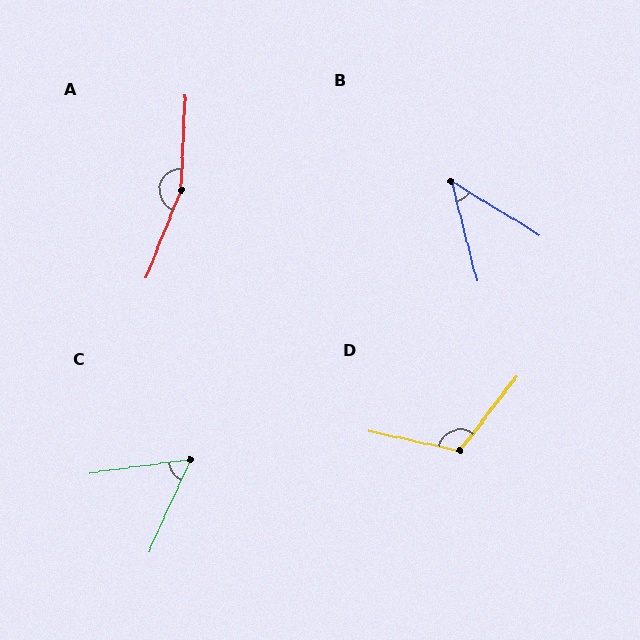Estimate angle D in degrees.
Approximately 115 degrees.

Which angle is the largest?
A, at approximately 161 degrees.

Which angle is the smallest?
B, at approximately 44 degrees.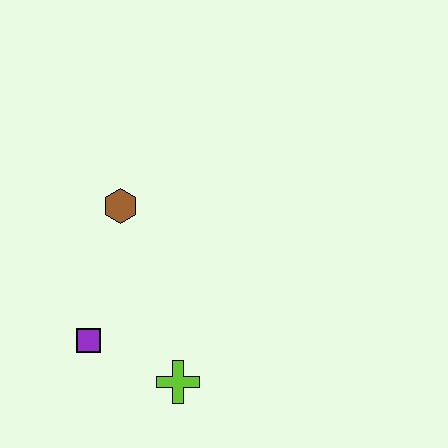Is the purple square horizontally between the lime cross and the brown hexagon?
No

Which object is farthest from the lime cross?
The brown hexagon is farthest from the lime cross.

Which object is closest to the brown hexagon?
The purple square is closest to the brown hexagon.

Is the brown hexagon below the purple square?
No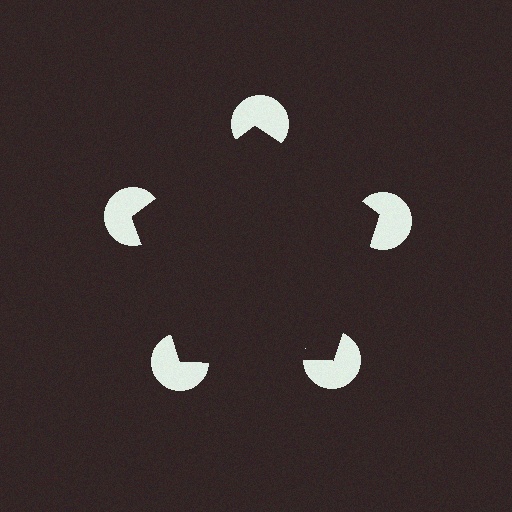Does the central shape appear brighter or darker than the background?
It typically appears slightly darker than the background, even though no actual brightness change is drawn.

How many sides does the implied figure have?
5 sides.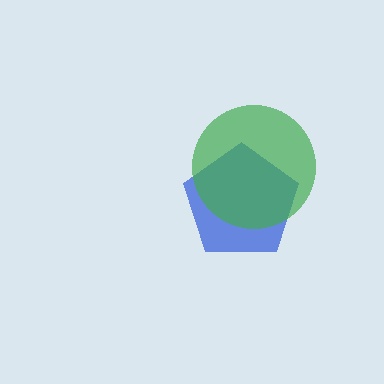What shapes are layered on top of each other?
The layered shapes are: a blue pentagon, a green circle.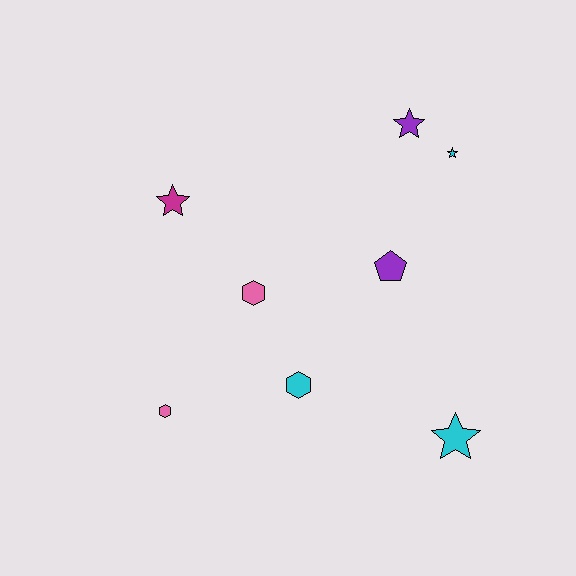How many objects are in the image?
There are 8 objects.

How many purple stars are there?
There is 1 purple star.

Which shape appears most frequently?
Star, with 4 objects.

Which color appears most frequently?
Cyan, with 3 objects.